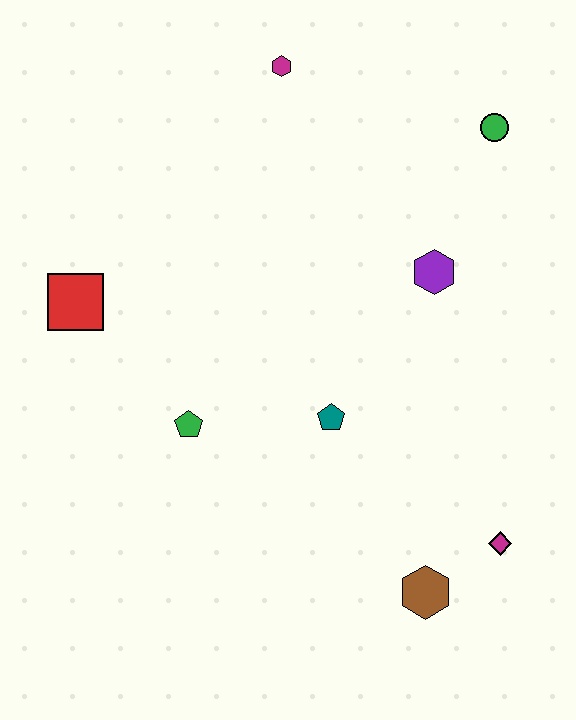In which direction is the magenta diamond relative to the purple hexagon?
The magenta diamond is below the purple hexagon.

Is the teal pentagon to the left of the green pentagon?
No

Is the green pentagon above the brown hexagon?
Yes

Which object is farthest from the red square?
The magenta diamond is farthest from the red square.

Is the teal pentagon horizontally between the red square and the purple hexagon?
Yes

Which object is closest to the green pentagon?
The teal pentagon is closest to the green pentagon.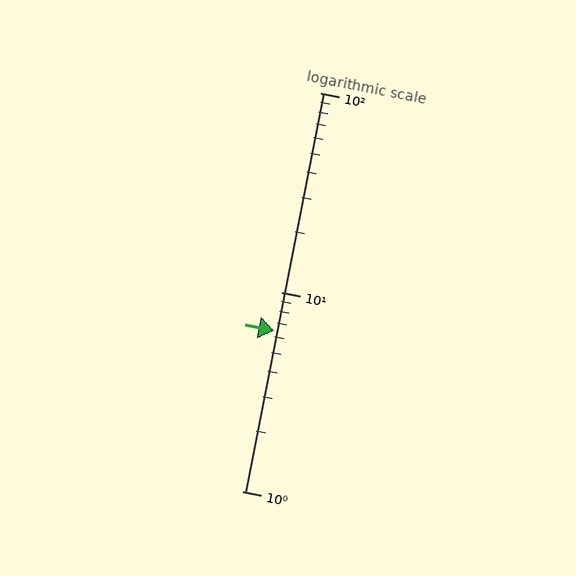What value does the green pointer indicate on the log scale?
The pointer indicates approximately 6.4.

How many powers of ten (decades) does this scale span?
The scale spans 2 decades, from 1 to 100.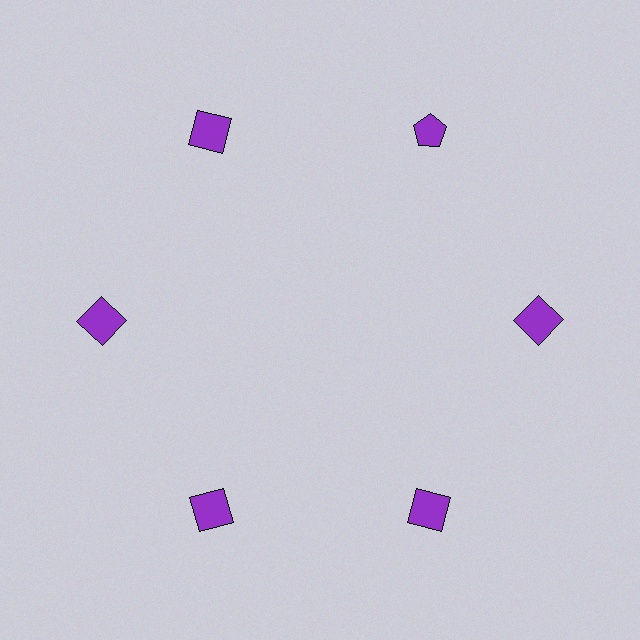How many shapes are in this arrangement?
There are 6 shapes arranged in a ring pattern.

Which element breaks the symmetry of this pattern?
The purple pentagon at roughly the 1 o'clock position breaks the symmetry. All other shapes are purple squares.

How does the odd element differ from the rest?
It has a different shape: pentagon instead of square.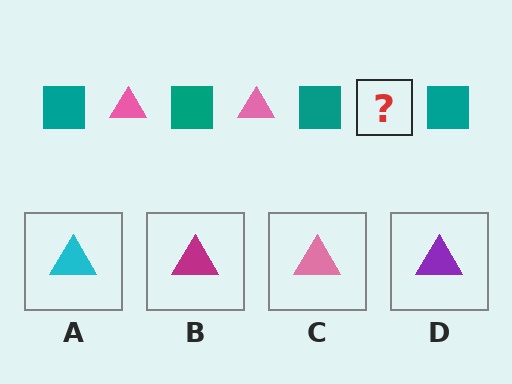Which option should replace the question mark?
Option C.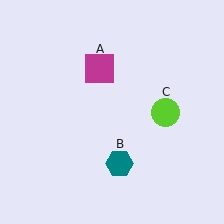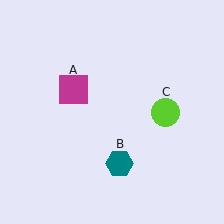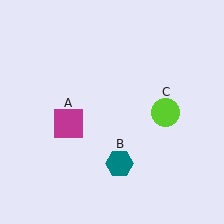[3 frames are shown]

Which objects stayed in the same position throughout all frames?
Teal hexagon (object B) and lime circle (object C) remained stationary.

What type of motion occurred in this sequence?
The magenta square (object A) rotated counterclockwise around the center of the scene.